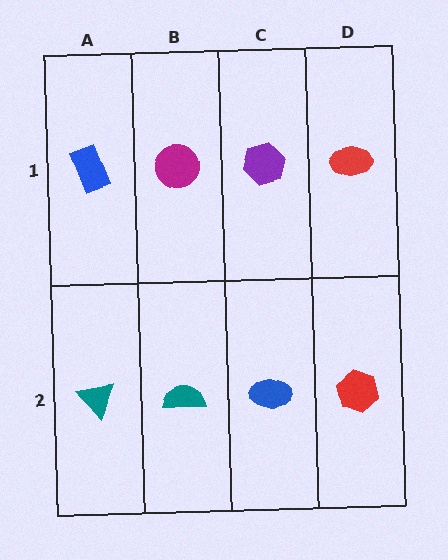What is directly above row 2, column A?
A blue rectangle.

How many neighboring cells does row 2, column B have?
3.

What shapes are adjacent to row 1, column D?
A red hexagon (row 2, column D), a purple hexagon (row 1, column C).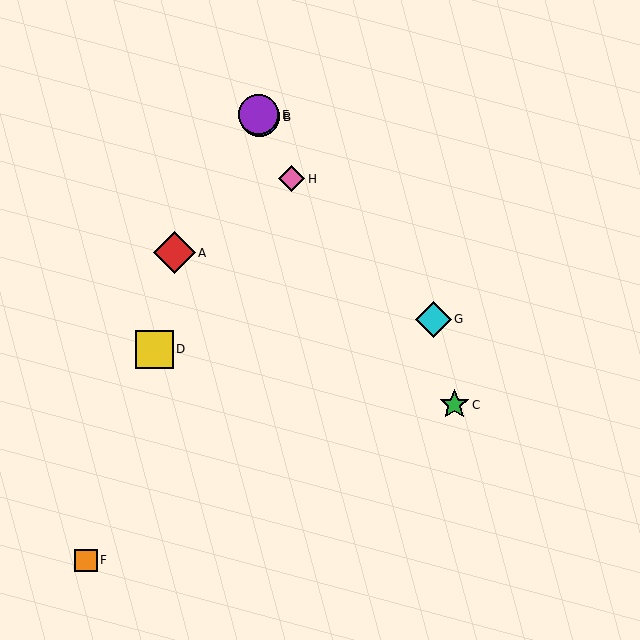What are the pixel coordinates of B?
Object B is at (260, 117).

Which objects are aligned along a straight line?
Objects B, E, H are aligned along a straight line.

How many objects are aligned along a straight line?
3 objects (B, E, H) are aligned along a straight line.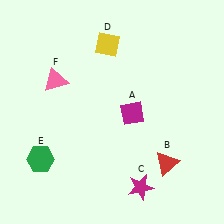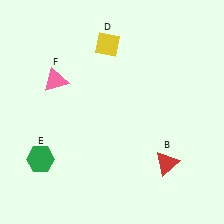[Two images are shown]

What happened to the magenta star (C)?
The magenta star (C) was removed in Image 2. It was in the bottom-right area of Image 1.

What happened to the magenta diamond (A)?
The magenta diamond (A) was removed in Image 2. It was in the bottom-right area of Image 1.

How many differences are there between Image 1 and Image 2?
There are 2 differences between the two images.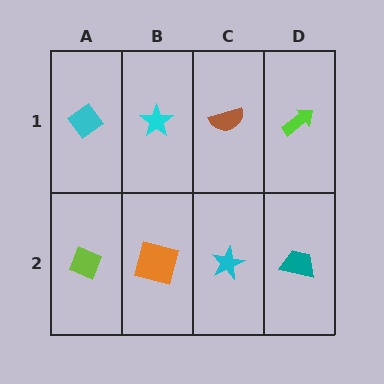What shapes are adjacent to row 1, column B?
An orange square (row 2, column B), a cyan diamond (row 1, column A), a brown semicircle (row 1, column C).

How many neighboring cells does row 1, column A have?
2.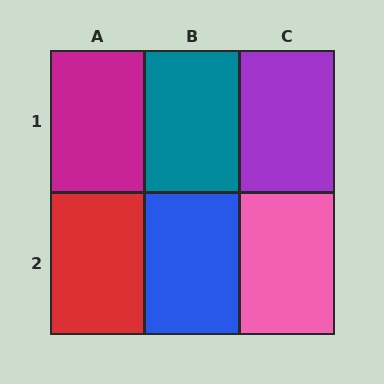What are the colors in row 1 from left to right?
Magenta, teal, purple.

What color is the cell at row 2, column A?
Red.